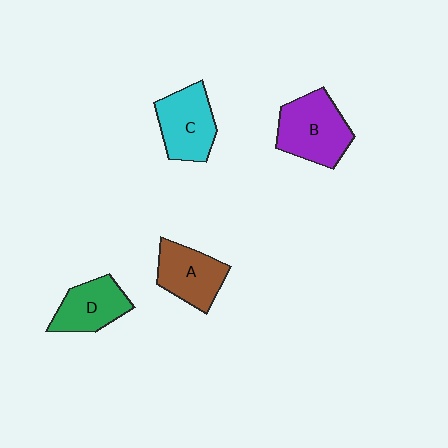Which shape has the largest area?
Shape B (purple).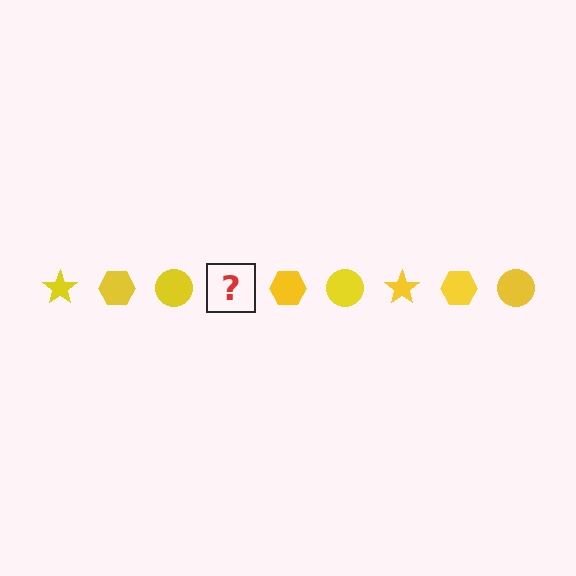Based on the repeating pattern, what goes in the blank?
The blank should be a yellow star.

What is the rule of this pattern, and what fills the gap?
The rule is that the pattern cycles through star, hexagon, circle shapes in yellow. The gap should be filled with a yellow star.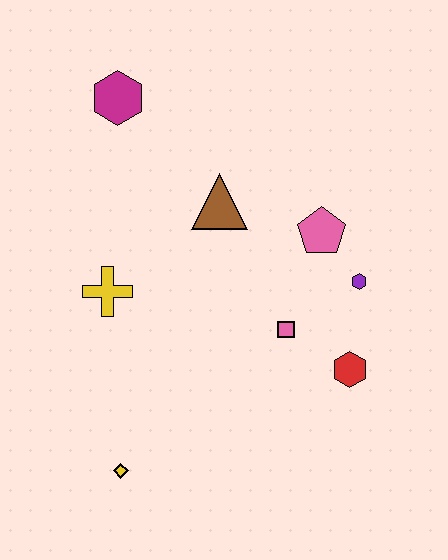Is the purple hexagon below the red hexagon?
No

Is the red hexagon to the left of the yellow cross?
No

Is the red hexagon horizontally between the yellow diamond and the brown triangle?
No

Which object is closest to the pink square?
The red hexagon is closest to the pink square.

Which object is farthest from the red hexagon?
The magenta hexagon is farthest from the red hexagon.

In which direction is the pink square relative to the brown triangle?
The pink square is below the brown triangle.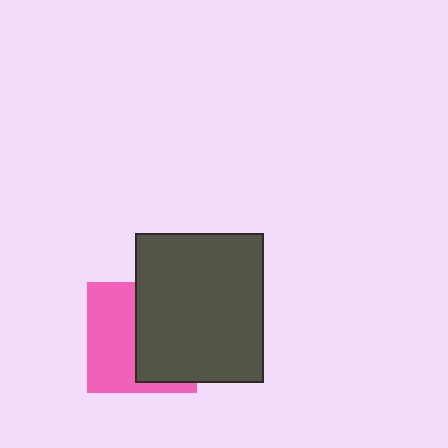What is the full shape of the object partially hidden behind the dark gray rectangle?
The partially hidden object is a pink square.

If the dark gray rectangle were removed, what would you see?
You would see the complete pink square.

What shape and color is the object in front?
The object in front is a dark gray rectangle.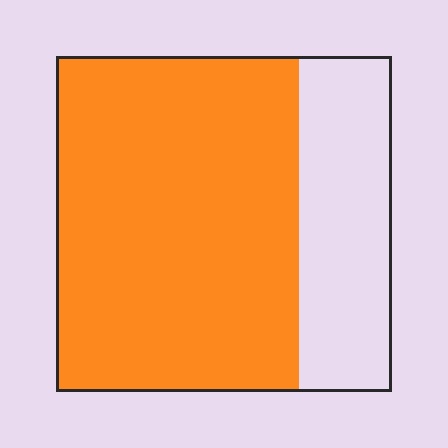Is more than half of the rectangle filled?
Yes.